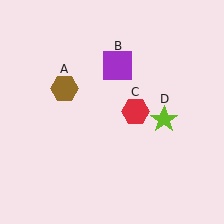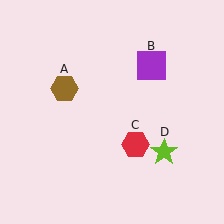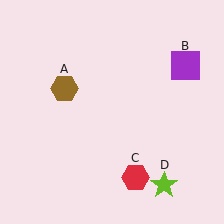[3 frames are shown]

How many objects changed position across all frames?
3 objects changed position: purple square (object B), red hexagon (object C), lime star (object D).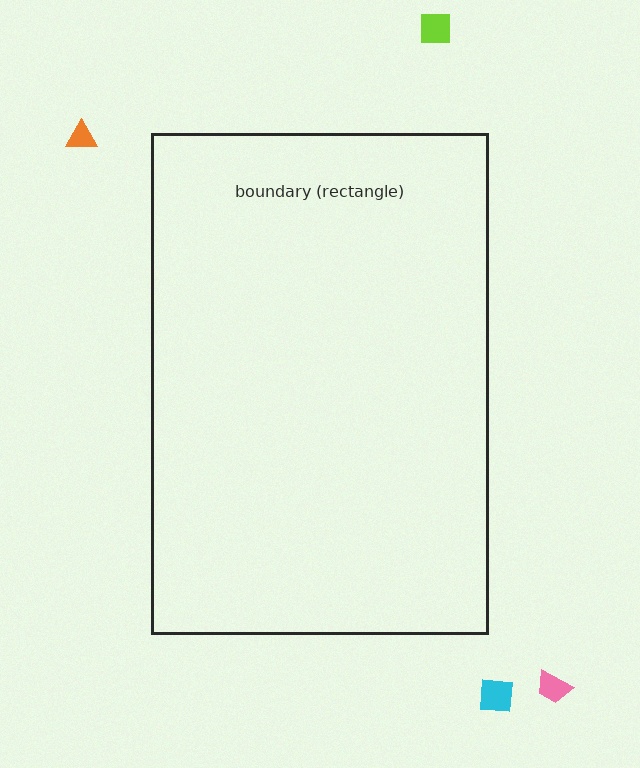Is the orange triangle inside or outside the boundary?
Outside.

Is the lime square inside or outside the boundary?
Outside.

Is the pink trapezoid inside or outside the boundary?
Outside.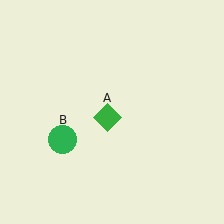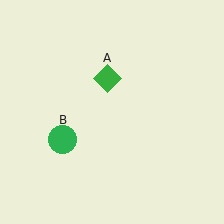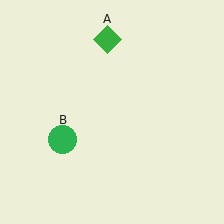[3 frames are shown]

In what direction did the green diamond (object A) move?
The green diamond (object A) moved up.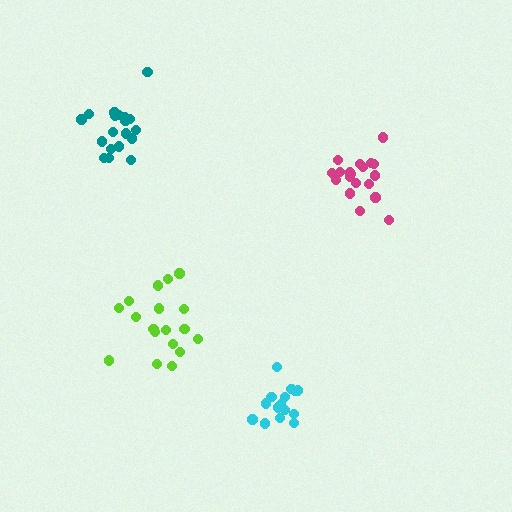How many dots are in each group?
Group 1: 18 dots, Group 2: 19 dots, Group 3: 15 dots, Group 4: 19 dots (71 total).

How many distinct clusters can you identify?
There are 4 distinct clusters.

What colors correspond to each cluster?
The clusters are colored: lime, magenta, cyan, teal.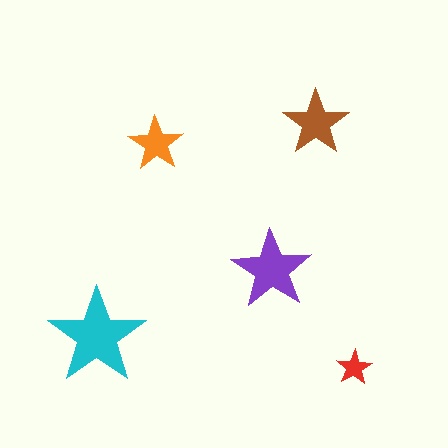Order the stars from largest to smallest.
the cyan one, the purple one, the brown one, the orange one, the red one.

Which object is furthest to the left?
The cyan star is leftmost.